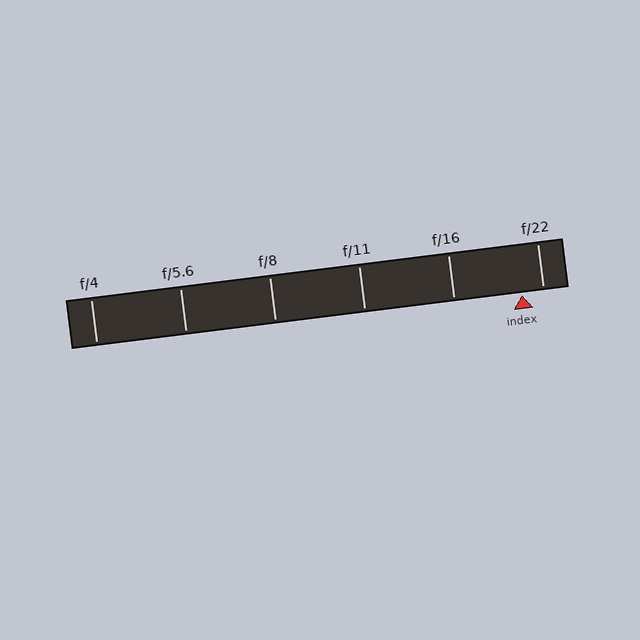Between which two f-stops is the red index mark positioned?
The index mark is between f/16 and f/22.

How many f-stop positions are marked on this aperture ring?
There are 6 f-stop positions marked.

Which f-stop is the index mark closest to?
The index mark is closest to f/22.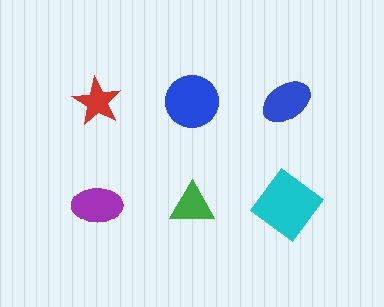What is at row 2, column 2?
A green triangle.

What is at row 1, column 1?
A red star.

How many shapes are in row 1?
3 shapes.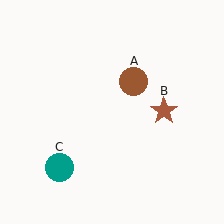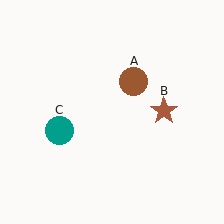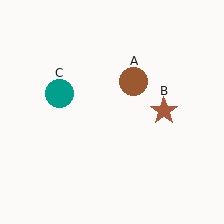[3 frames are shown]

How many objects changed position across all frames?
1 object changed position: teal circle (object C).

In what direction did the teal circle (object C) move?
The teal circle (object C) moved up.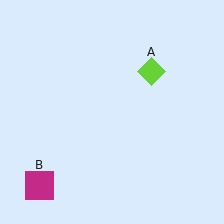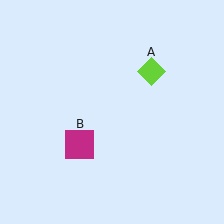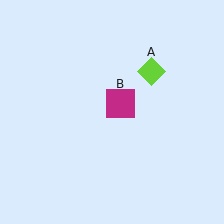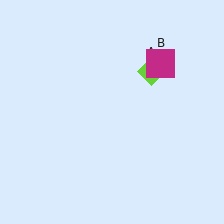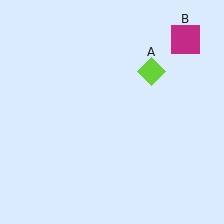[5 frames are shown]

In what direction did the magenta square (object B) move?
The magenta square (object B) moved up and to the right.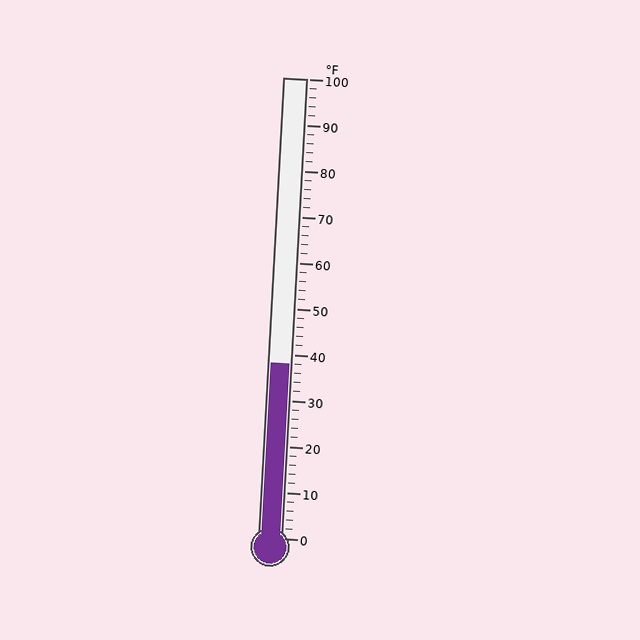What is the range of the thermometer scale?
The thermometer scale ranges from 0°F to 100°F.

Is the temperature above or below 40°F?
The temperature is below 40°F.